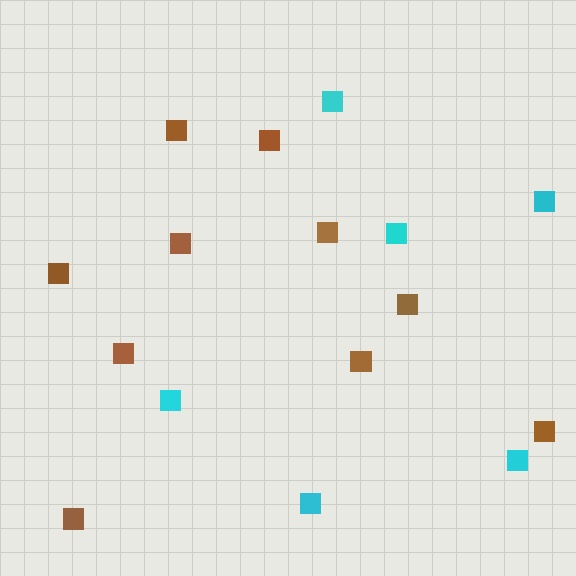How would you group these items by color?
There are 2 groups: one group of cyan squares (6) and one group of brown squares (10).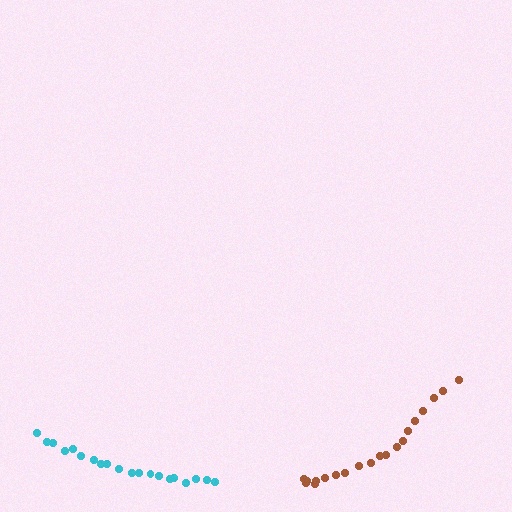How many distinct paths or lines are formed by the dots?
There are 2 distinct paths.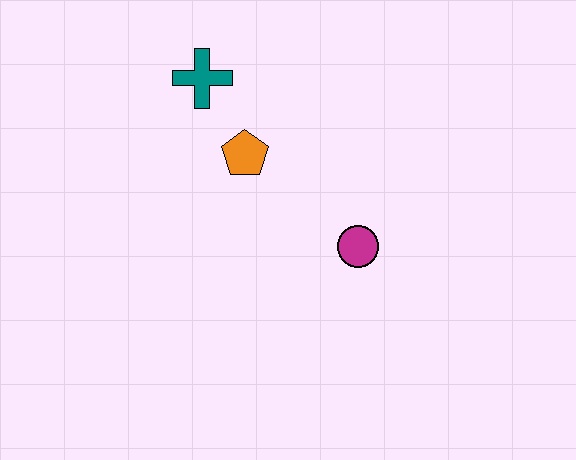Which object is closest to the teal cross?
The orange pentagon is closest to the teal cross.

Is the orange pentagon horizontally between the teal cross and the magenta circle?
Yes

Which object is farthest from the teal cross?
The magenta circle is farthest from the teal cross.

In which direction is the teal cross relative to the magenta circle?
The teal cross is above the magenta circle.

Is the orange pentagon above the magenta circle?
Yes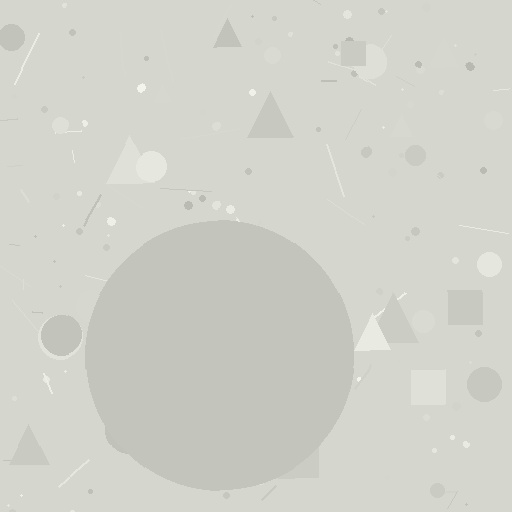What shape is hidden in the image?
A circle is hidden in the image.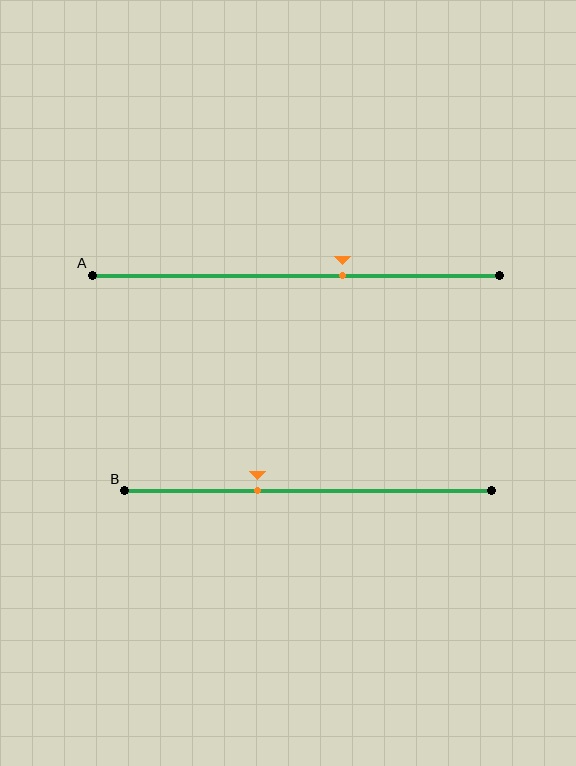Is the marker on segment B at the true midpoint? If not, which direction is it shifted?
No, the marker on segment B is shifted to the left by about 14% of the segment length.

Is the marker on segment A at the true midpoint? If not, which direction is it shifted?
No, the marker on segment A is shifted to the right by about 11% of the segment length.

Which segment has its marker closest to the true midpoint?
Segment A has its marker closest to the true midpoint.